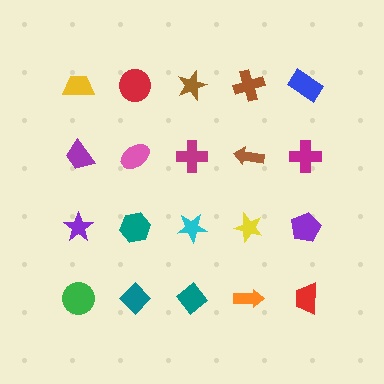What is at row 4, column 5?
A red trapezoid.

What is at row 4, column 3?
A teal diamond.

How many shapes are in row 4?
5 shapes.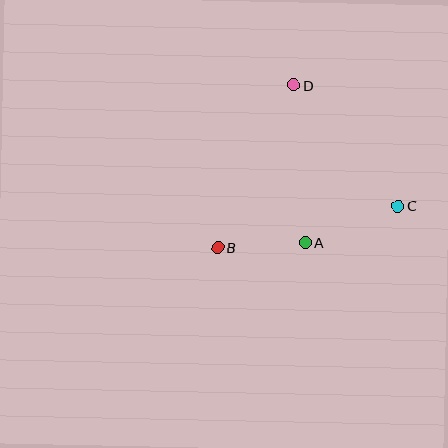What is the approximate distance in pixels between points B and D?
The distance between B and D is approximately 179 pixels.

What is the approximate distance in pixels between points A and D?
The distance between A and D is approximately 158 pixels.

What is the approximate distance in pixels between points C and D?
The distance between C and D is approximately 160 pixels.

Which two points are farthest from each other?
Points B and C are farthest from each other.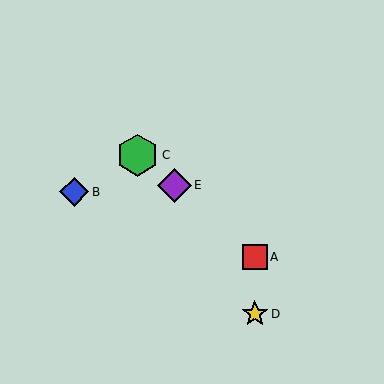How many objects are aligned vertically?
2 objects (A, D) are aligned vertically.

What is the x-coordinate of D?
Object D is at x≈255.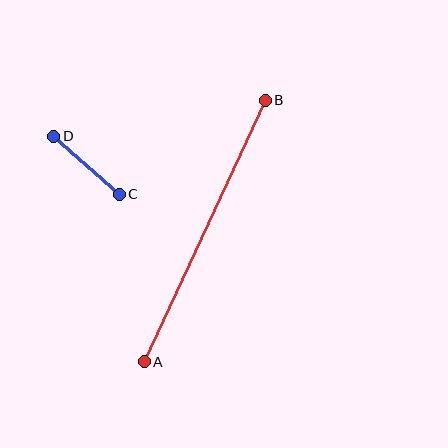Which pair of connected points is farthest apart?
Points A and B are farthest apart.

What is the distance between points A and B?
The distance is approximately 288 pixels.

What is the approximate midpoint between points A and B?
The midpoint is at approximately (205, 231) pixels.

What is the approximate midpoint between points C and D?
The midpoint is at approximately (87, 165) pixels.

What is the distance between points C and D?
The distance is approximately 88 pixels.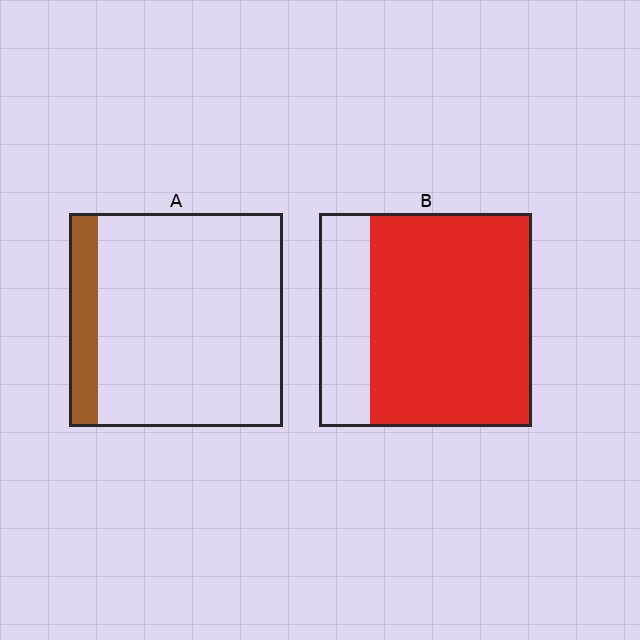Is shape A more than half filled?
No.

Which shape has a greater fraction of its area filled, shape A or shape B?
Shape B.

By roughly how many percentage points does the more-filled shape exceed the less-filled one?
By roughly 65 percentage points (B over A).